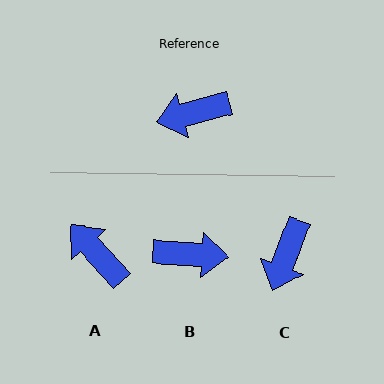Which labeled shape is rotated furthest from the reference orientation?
B, about 161 degrees away.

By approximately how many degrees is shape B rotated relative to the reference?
Approximately 161 degrees counter-clockwise.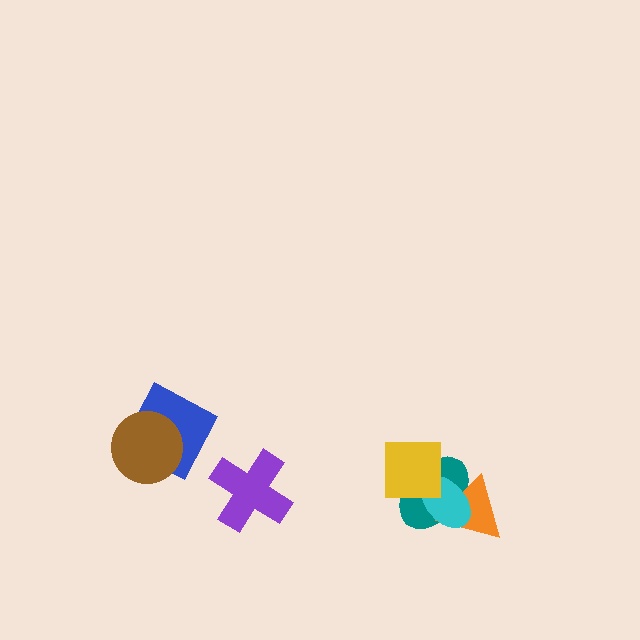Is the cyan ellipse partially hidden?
Yes, it is partially covered by another shape.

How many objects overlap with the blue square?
1 object overlaps with the blue square.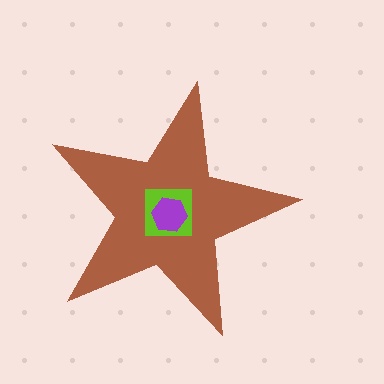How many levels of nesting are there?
3.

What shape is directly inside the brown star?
The lime square.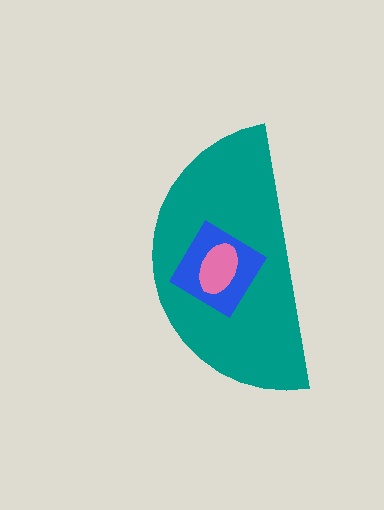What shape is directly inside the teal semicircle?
The blue diamond.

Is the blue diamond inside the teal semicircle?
Yes.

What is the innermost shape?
The pink ellipse.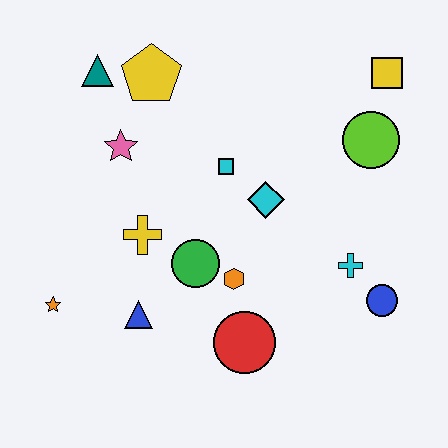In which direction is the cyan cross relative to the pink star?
The cyan cross is to the right of the pink star.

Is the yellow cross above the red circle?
Yes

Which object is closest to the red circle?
The orange hexagon is closest to the red circle.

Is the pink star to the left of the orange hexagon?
Yes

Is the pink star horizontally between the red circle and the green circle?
No